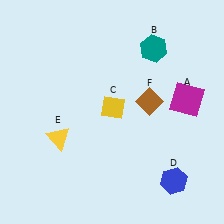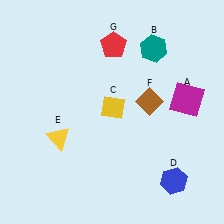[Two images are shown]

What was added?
A red pentagon (G) was added in Image 2.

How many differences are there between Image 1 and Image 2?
There is 1 difference between the two images.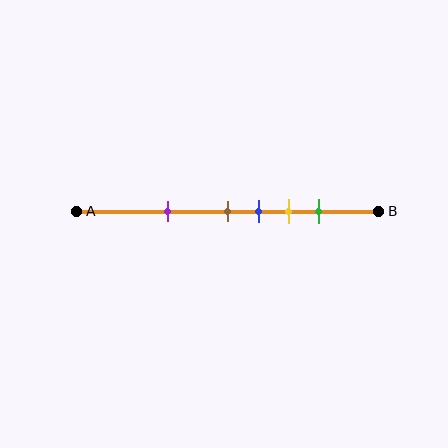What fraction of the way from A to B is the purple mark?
The purple mark is approximately 30% (0.3) of the way from A to B.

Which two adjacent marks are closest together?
The brown and blue marks are the closest adjacent pair.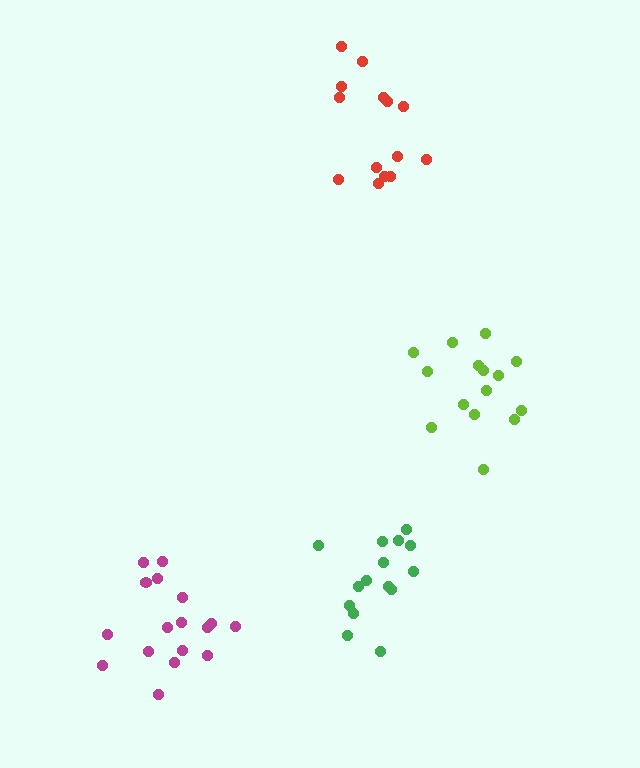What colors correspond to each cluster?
The clusters are colored: magenta, red, lime, green.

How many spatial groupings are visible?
There are 4 spatial groupings.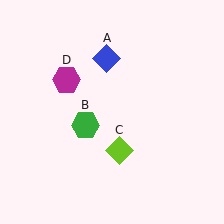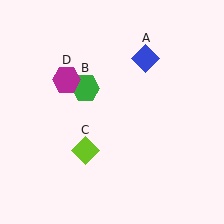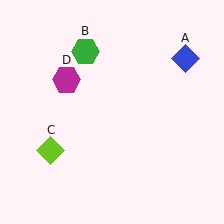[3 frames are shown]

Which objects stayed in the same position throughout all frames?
Magenta hexagon (object D) remained stationary.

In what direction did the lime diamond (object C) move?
The lime diamond (object C) moved left.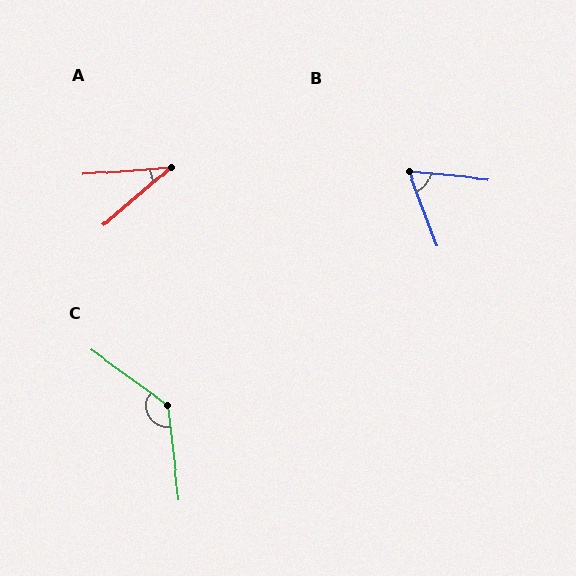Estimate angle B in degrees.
Approximately 64 degrees.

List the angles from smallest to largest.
A (36°), B (64°), C (133°).